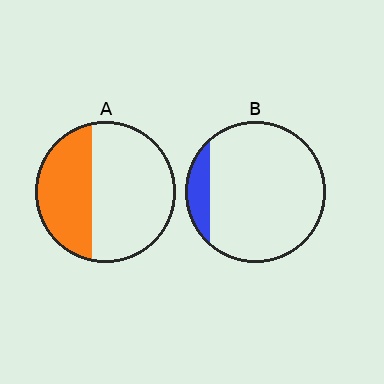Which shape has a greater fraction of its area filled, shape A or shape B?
Shape A.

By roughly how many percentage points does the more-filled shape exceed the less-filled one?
By roughly 25 percentage points (A over B).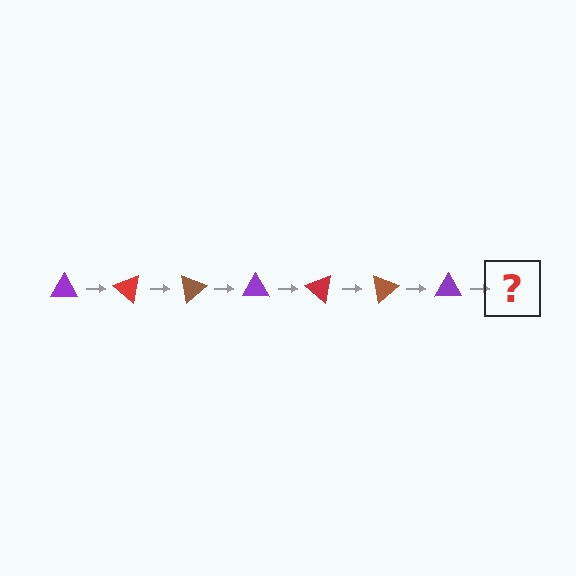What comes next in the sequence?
The next element should be a red triangle, rotated 280 degrees from the start.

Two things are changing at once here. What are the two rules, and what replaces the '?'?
The two rules are that it rotates 40 degrees each step and the color cycles through purple, red, and brown. The '?' should be a red triangle, rotated 280 degrees from the start.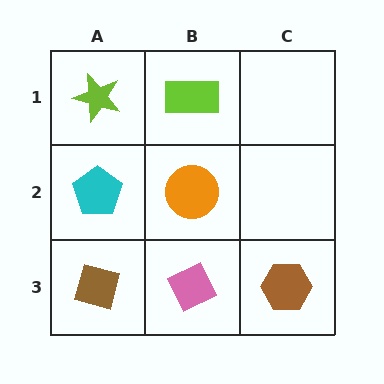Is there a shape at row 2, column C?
No, that cell is empty.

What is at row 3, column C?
A brown hexagon.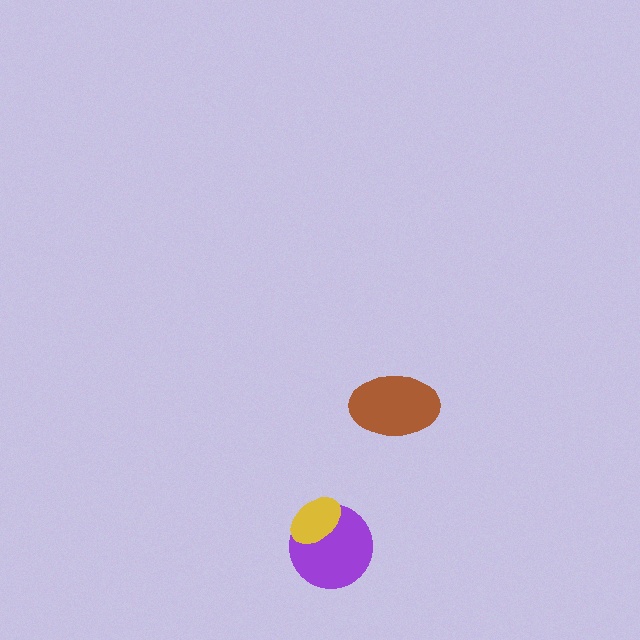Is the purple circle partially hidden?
Yes, it is partially covered by another shape.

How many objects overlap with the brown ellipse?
0 objects overlap with the brown ellipse.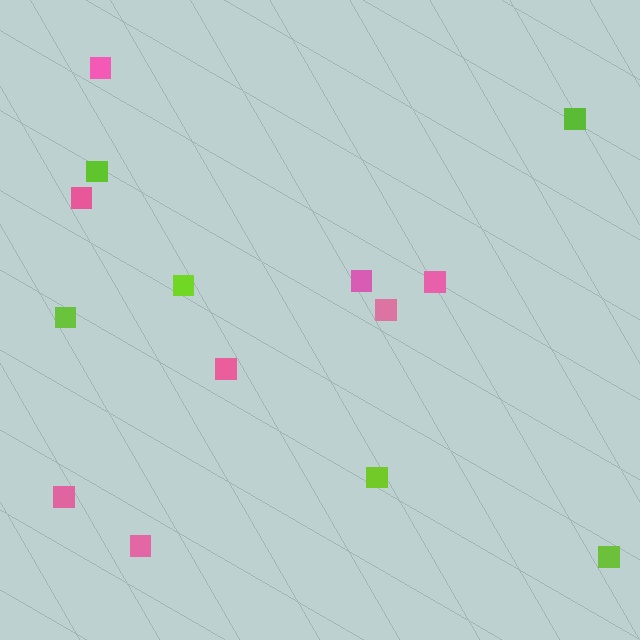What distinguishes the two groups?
There are 2 groups: one group of pink squares (8) and one group of lime squares (6).